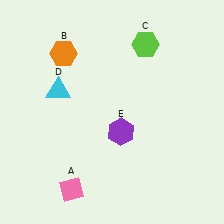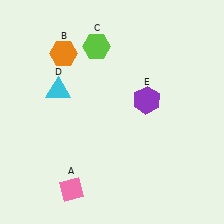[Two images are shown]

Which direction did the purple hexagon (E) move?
The purple hexagon (E) moved up.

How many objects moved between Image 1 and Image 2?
2 objects moved between the two images.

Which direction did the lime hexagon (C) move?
The lime hexagon (C) moved left.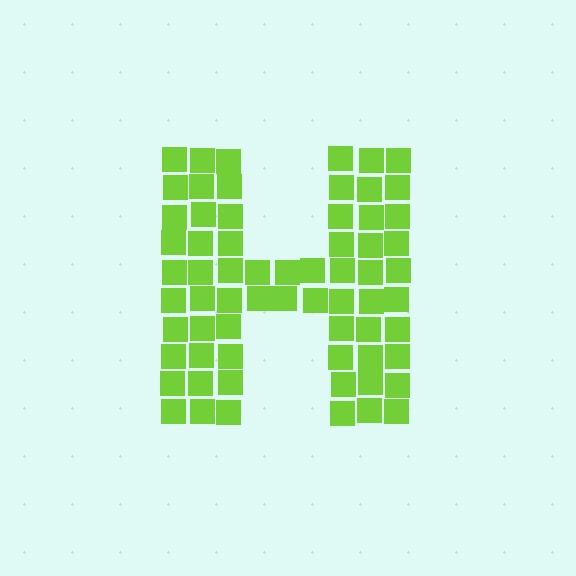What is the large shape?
The large shape is the letter H.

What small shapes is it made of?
It is made of small squares.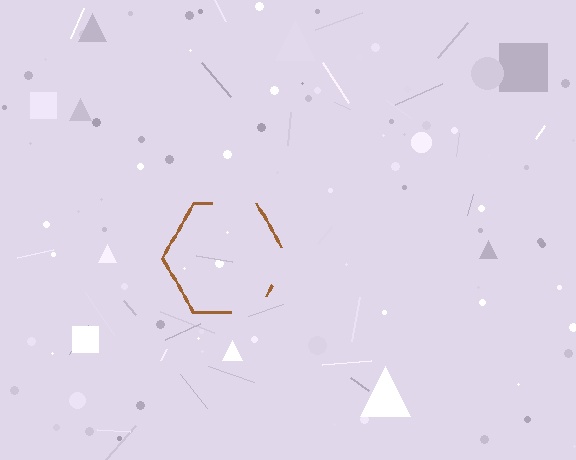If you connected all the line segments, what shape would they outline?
They would outline a hexagon.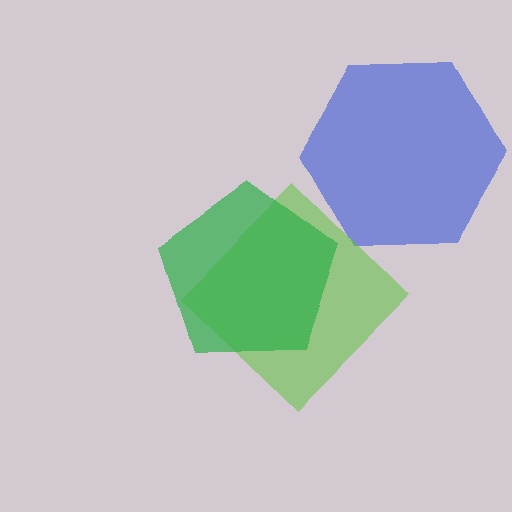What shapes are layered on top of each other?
The layered shapes are: a blue hexagon, a lime diamond, a green pentagon.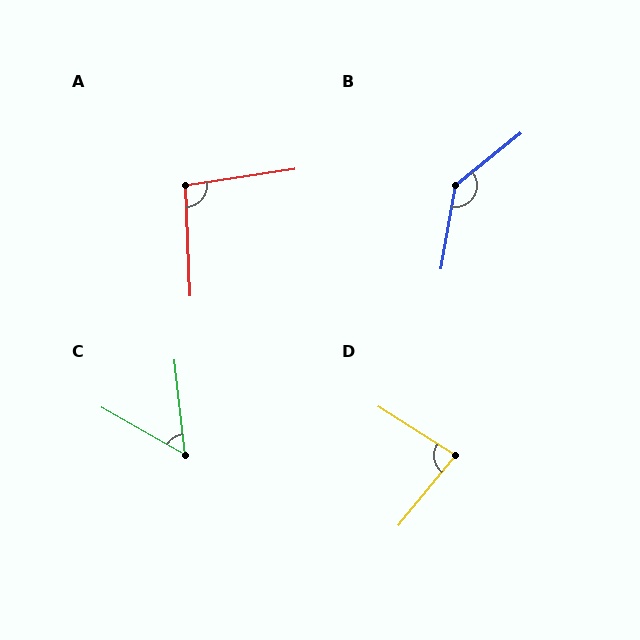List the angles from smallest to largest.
C (54°), D (83°), A (97°), B (139°).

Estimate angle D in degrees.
Approximately 83 degrees.